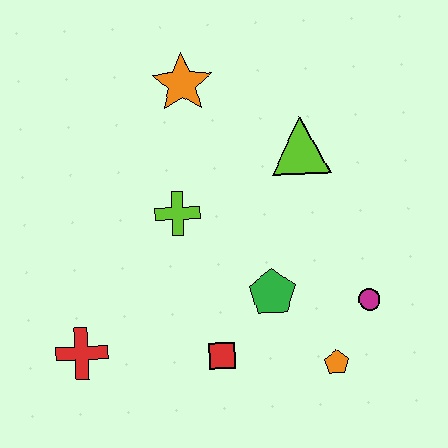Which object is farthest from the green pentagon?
The orange star is farthest from the green pentagon.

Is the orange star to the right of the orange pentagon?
No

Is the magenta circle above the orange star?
No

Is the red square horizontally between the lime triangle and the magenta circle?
No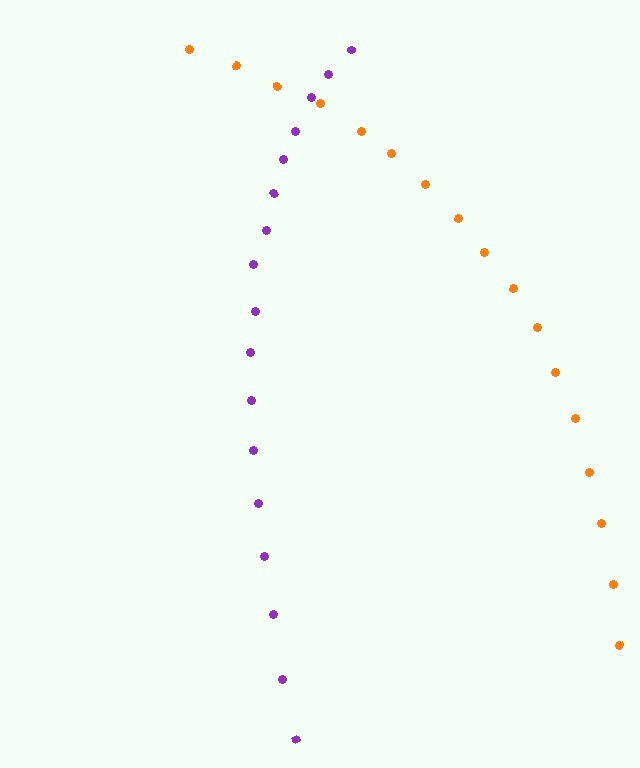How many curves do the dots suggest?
There are 2 distinct paths.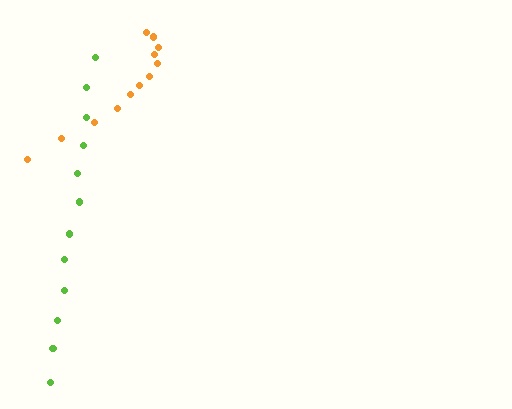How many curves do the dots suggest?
There are 2 distinct paths.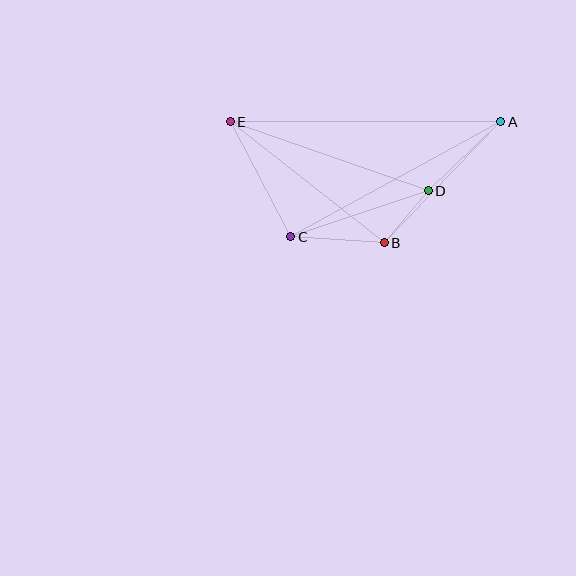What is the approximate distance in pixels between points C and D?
The distance between C and D is approximately 145 pixels.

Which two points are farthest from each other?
Points A and E are farthest from each other.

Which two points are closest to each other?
Points B and D are closest to each other.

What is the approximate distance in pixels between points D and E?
The distance between D and E is approximately 210 pixels.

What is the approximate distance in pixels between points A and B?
The distance between A and B is approximately 168 pixels.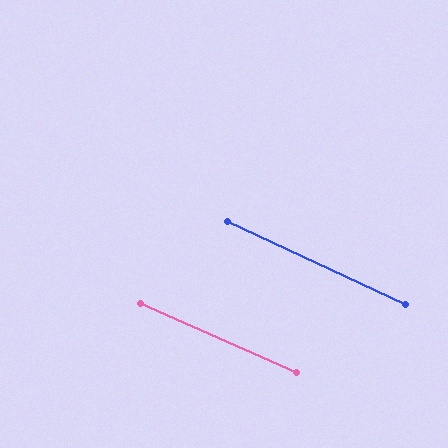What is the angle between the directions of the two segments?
Approximately 1 degree.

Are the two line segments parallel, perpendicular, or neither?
Parallel — their directions differ by only 1.4°.